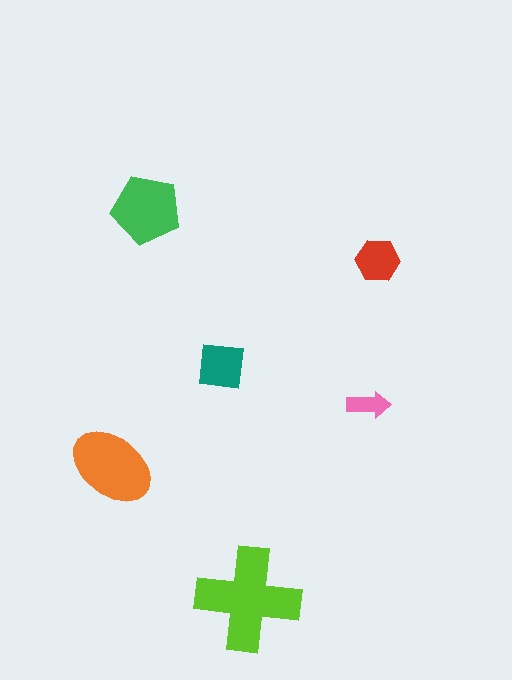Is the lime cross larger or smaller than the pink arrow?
Larger.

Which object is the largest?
The lime cross.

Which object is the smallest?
The pink arrow.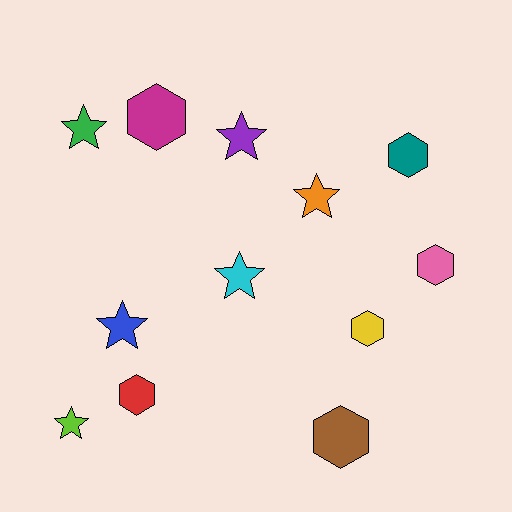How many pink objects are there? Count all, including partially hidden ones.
There is 1 pink object.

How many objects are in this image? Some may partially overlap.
There are 12 objects.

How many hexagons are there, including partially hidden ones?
There are 6 hexagons.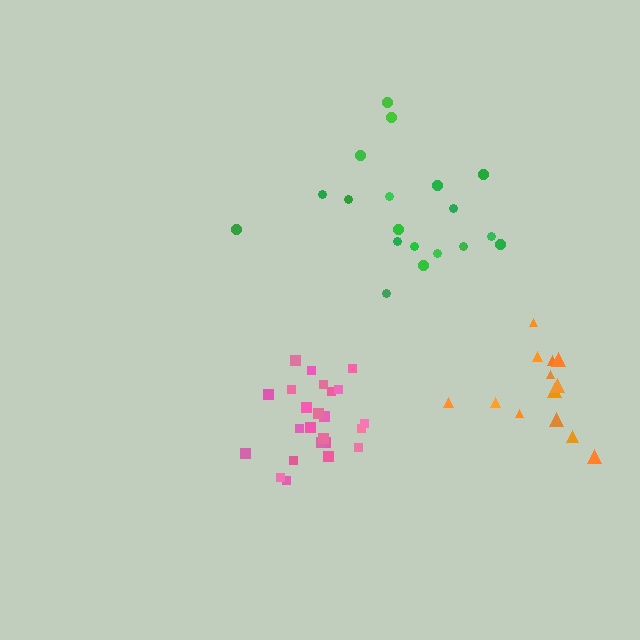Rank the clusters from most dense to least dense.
pink, orange, green.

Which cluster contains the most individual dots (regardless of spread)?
Pink (24).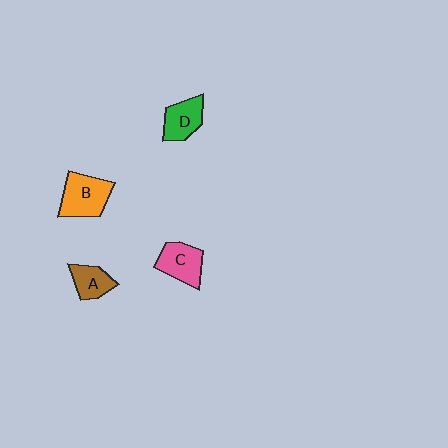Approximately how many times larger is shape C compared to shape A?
Approximately 1.3 times.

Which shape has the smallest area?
Shape A (brown).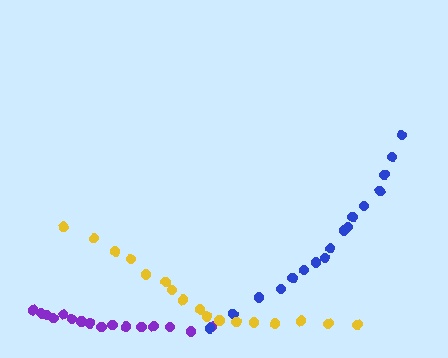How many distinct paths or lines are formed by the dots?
There are 3 distinct paths.